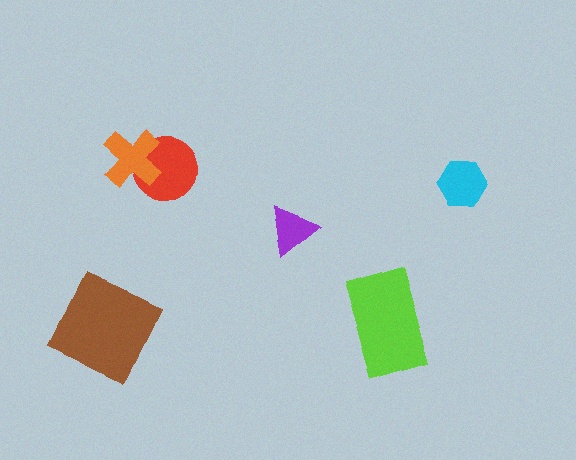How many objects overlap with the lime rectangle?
0 objects overlap with the lime rectangle.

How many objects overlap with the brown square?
0 objects overlap with the brown square.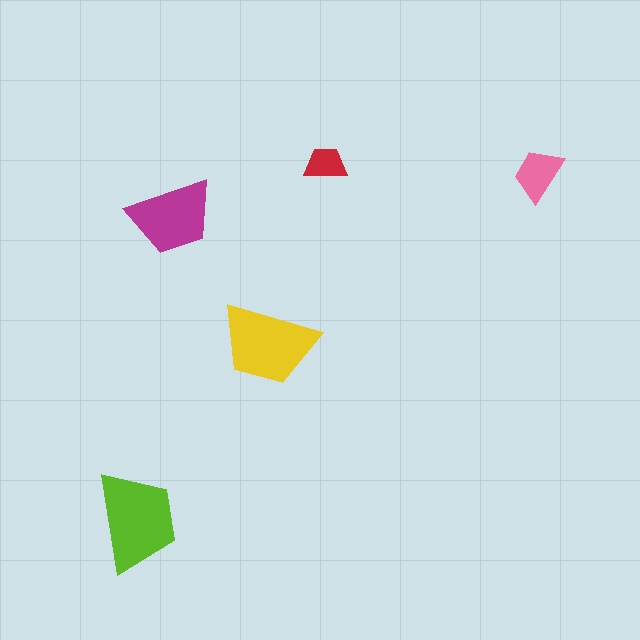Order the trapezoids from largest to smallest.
the lime one, the yellow one, the magenta one, the pink one, the red one.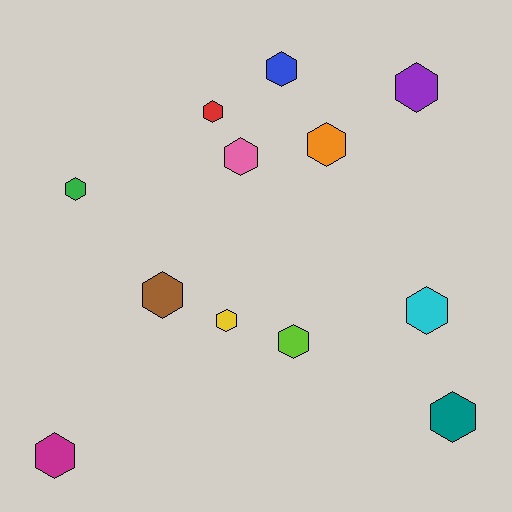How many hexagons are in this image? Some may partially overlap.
There are 12 hexagons.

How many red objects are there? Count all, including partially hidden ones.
There is 1 red object.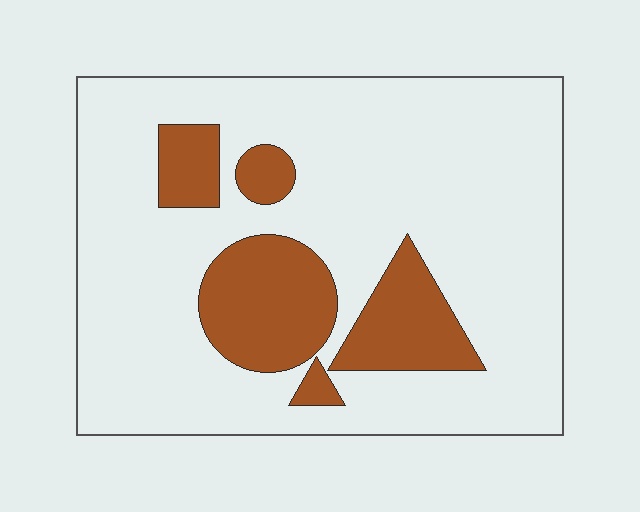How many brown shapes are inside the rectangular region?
5.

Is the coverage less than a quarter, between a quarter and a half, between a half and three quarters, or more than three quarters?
Less than a quarter.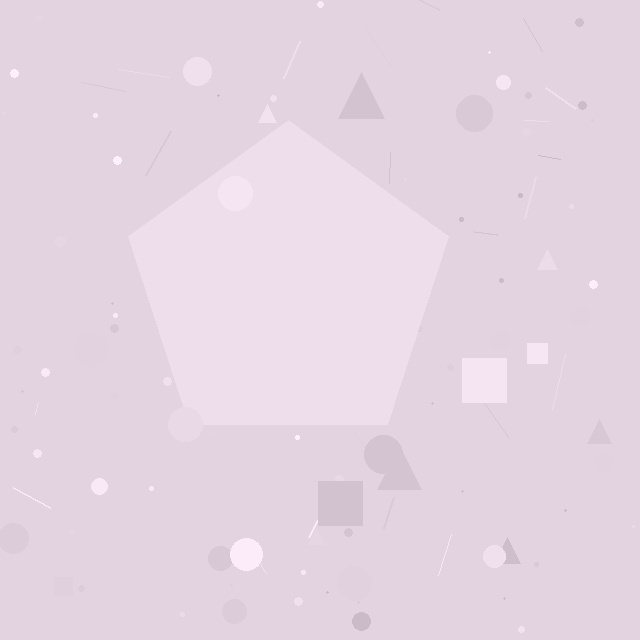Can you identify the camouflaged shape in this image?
The camouflaged shape is a pentagon.